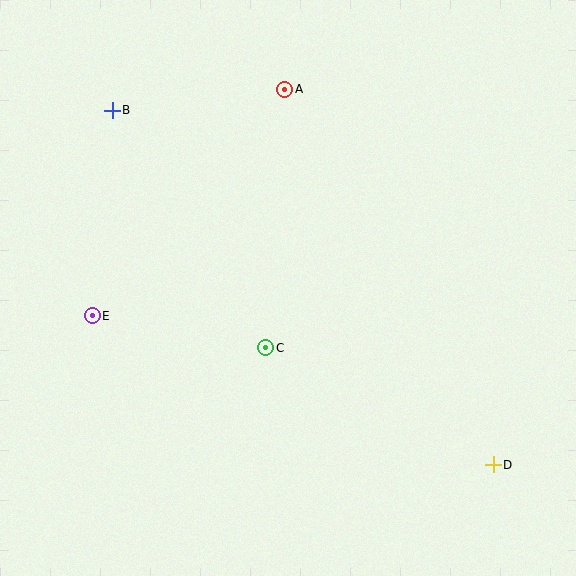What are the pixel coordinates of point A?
Point A is at (285, 89).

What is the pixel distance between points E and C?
The distance between E and C is 176 pixels.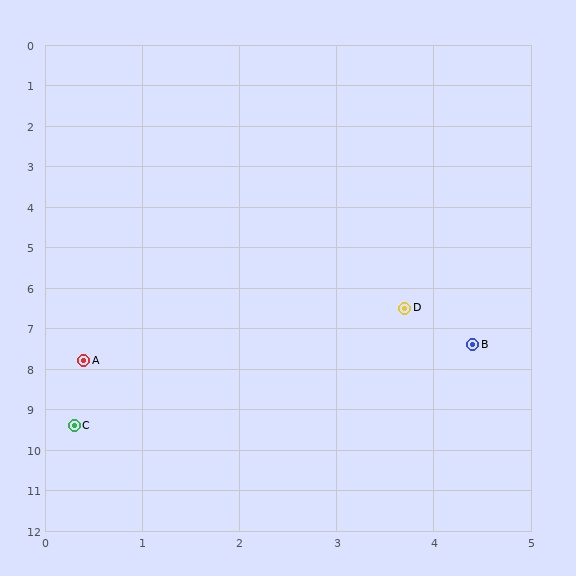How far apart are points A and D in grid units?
Points A and D are about 3.5 grid units apart.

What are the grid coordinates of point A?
Point A is at approximately (0.4, 7.8).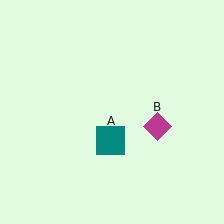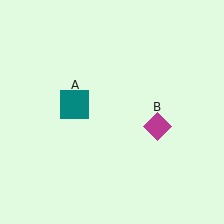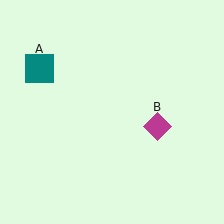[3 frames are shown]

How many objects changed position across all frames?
1 object changed position: teal square (object A).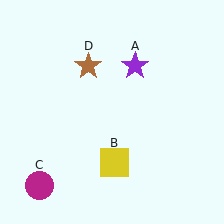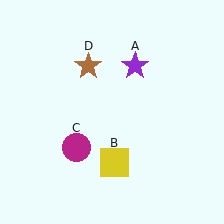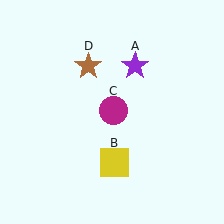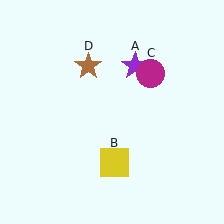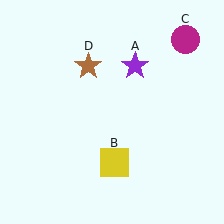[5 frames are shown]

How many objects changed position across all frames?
1 object changed position: magenta circle (object C).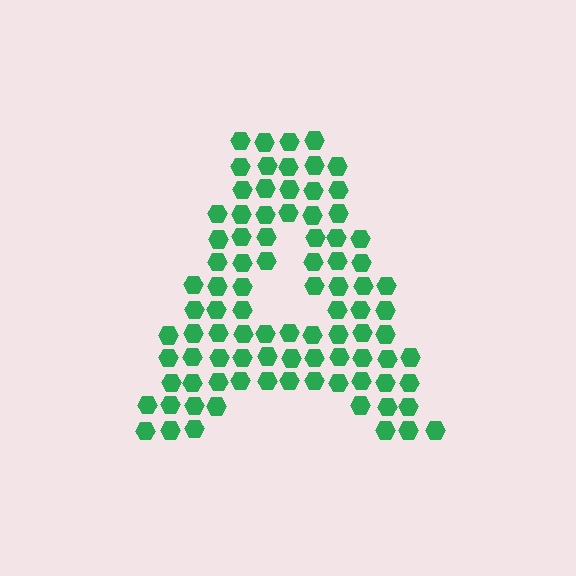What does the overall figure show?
The overall figure shows the letter A.